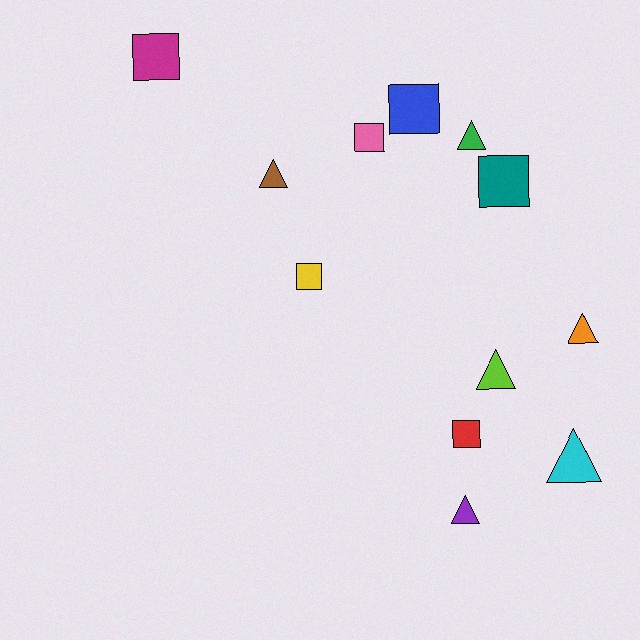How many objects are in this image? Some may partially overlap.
There are 12 objects.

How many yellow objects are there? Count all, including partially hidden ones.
There is 1 yellow object.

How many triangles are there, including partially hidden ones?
There are 6 triangles.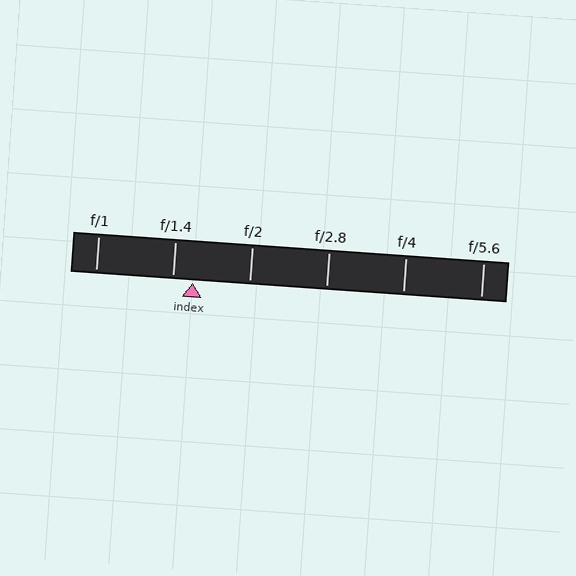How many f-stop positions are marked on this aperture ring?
There are 6 f-stop positions marked.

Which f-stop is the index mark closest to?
The index mark is closest to f/1.4.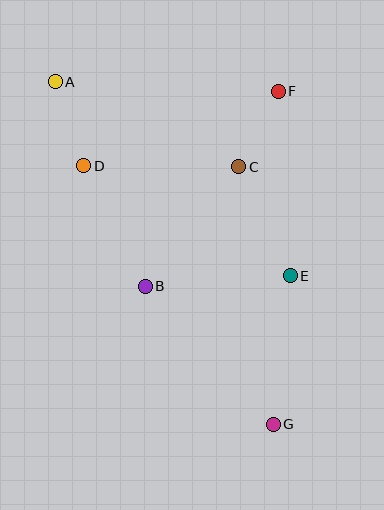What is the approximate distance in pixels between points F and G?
The distance between F and G is approximately 333 pixels.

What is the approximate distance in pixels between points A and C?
The distance between A and C is approximately 202 pixels.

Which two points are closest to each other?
Points C and F are closest to each other.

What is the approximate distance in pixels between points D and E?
The distance between D and E is approximately 234 pixels.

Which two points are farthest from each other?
Points A and G are farthest from each other.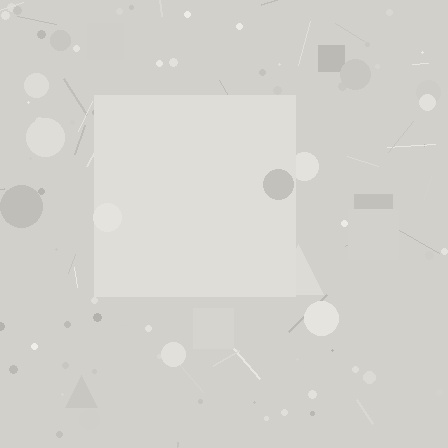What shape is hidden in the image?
A square is hidden in the image.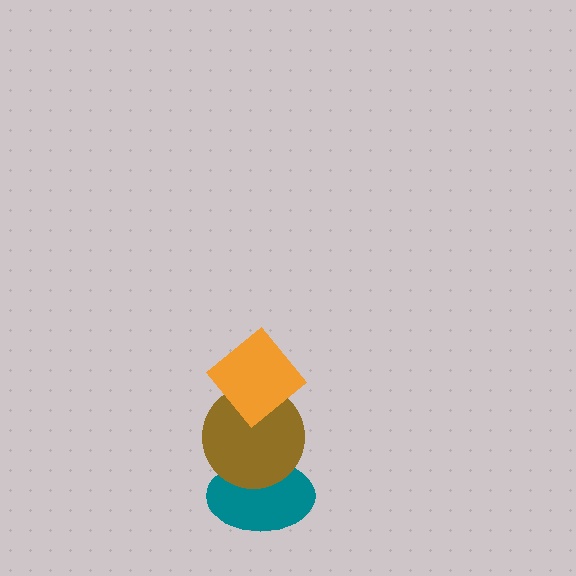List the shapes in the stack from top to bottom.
From top to bottom: the orange diamond, the brown circle, the teal ellipse.